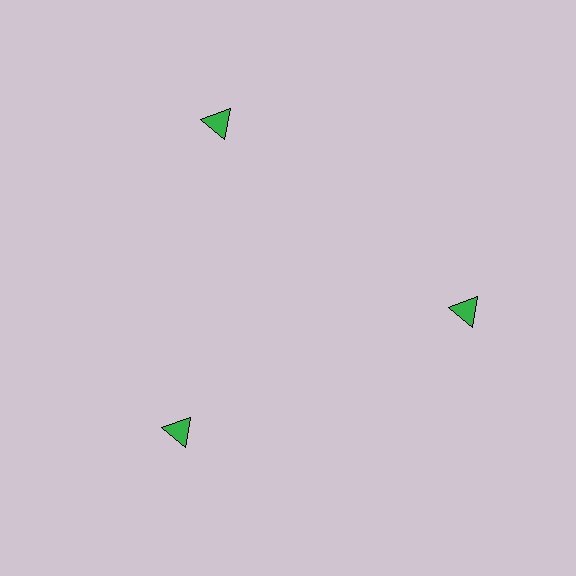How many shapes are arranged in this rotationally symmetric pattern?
There are 3 shapes, arranged in 3 groups of 1.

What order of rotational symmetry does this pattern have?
This pattern has 3-fold rotational symmetry.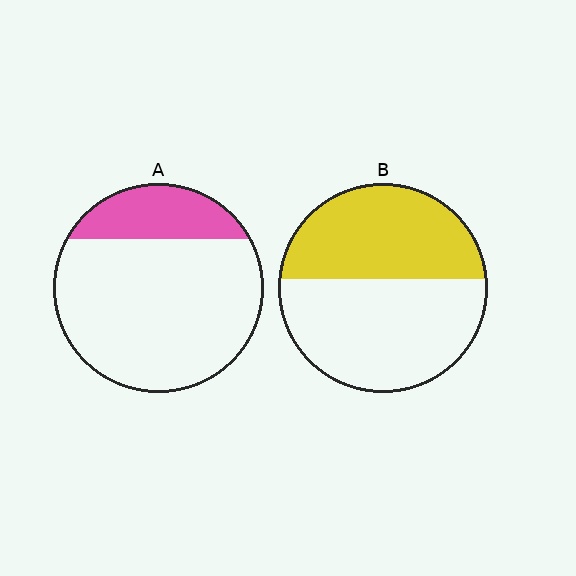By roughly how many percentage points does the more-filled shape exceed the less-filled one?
By roughly 25 percentage points (B over A).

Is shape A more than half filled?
No.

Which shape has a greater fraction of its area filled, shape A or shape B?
Shape B.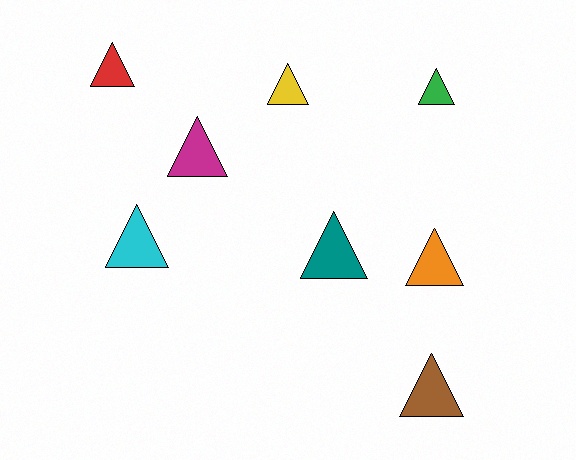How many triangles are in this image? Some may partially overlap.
There are 8 triangles.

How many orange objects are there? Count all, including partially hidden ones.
There is 1 orange object.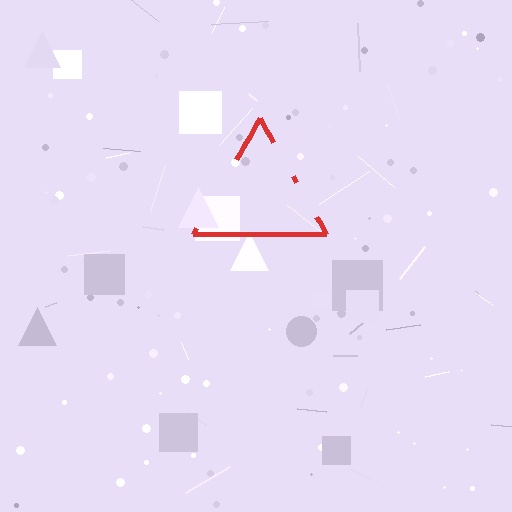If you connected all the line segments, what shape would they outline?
They would outline a triangle.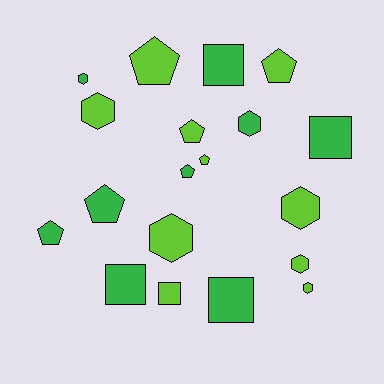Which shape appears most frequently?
Hexagon, with 7 objects.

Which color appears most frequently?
Lime, with 10 objects.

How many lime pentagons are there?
There are 4 lime pentagons.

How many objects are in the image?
There are 19 objects.